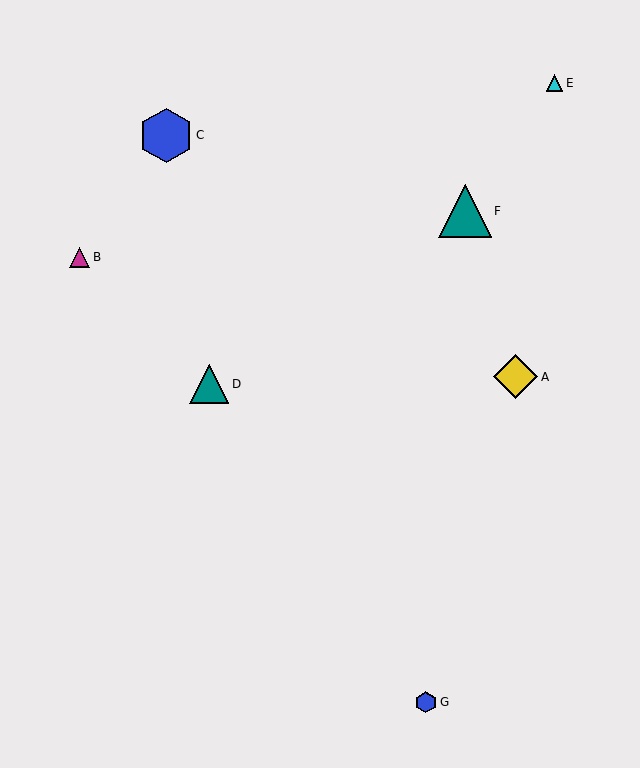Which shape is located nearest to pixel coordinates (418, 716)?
The blue hexagon (labeled G) at (426, 702) is nearest to that location.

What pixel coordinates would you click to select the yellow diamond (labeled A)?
Click at (516, 377) to select the yellow diamond A.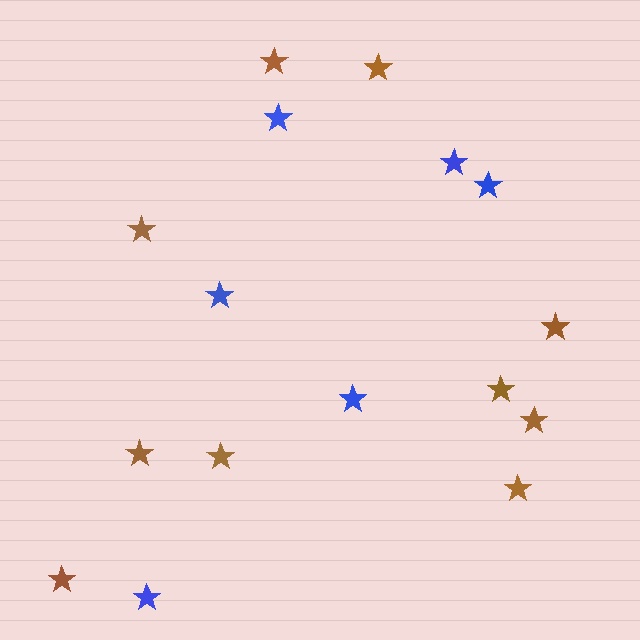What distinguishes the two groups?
There are 2 groups: one group of blue stars (6) and one group of brown stars (10).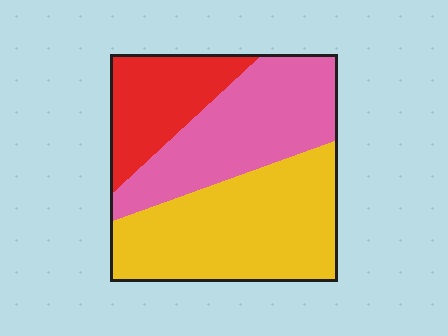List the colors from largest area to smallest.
From largest to smallest: yellow, pink, red.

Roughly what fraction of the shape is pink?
Pink covers 35% of the shape.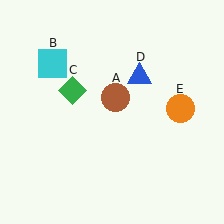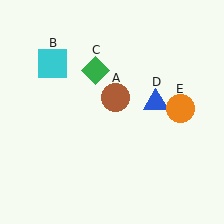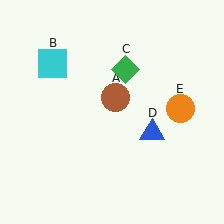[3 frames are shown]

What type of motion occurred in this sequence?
The green diamond (object C), blue triangle (object D) rotated clockwise around the center of the scene.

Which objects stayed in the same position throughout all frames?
Brown circle (object A) and cyan square (object B) and orange circle (object E) remained stationary.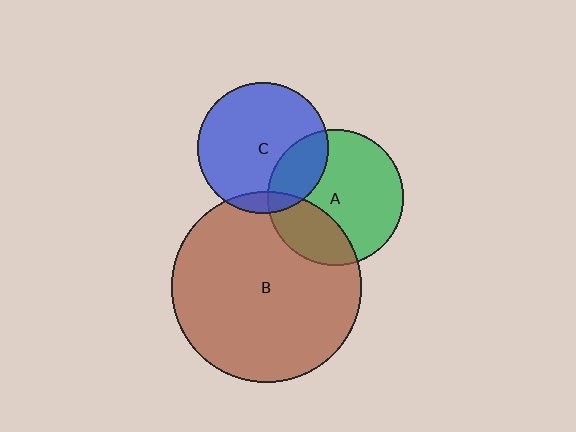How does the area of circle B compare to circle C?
Approximately 2.1 times.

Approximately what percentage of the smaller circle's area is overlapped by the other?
Approximately 10%.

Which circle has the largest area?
Circle B (brown).